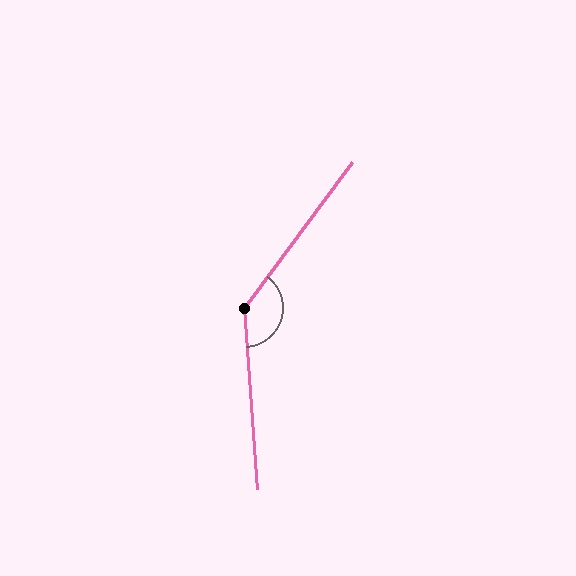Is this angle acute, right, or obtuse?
It is obtuse.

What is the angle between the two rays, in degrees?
Approximately 139 degrees.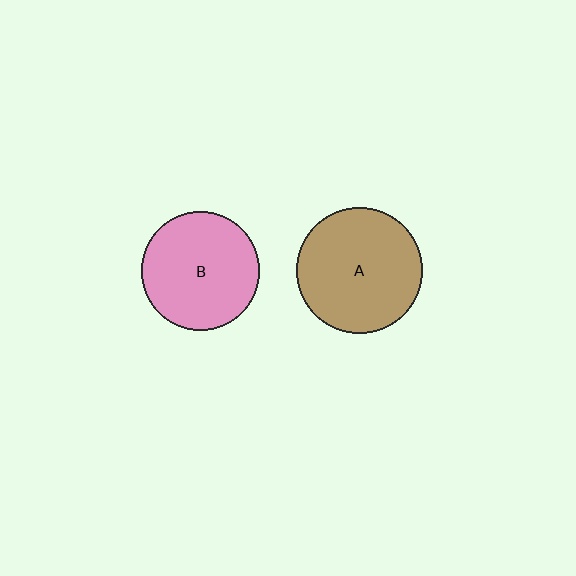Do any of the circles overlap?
No, none of the circles overlap.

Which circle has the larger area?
Circle A (brown).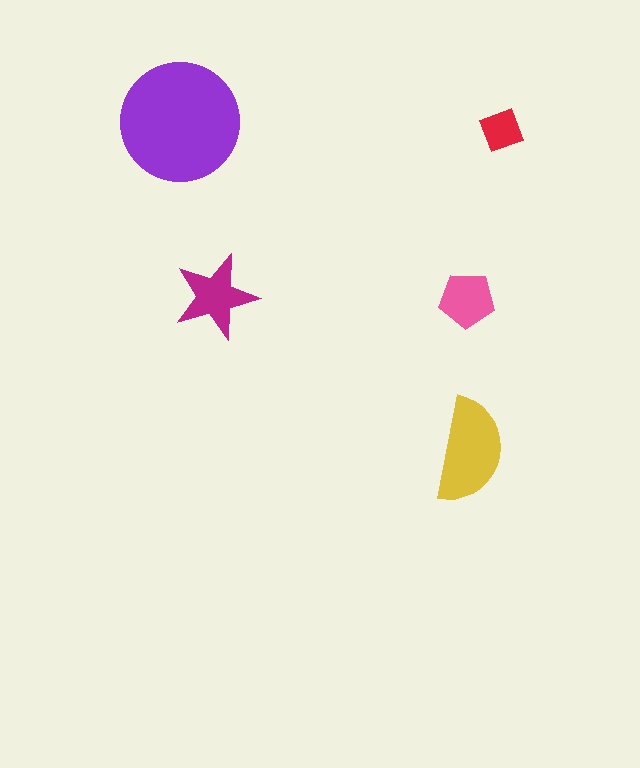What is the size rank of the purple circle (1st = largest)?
1st.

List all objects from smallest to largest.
The red diamond, the pink pentagon, the magenta star, the yellow semicircle, the purple circle.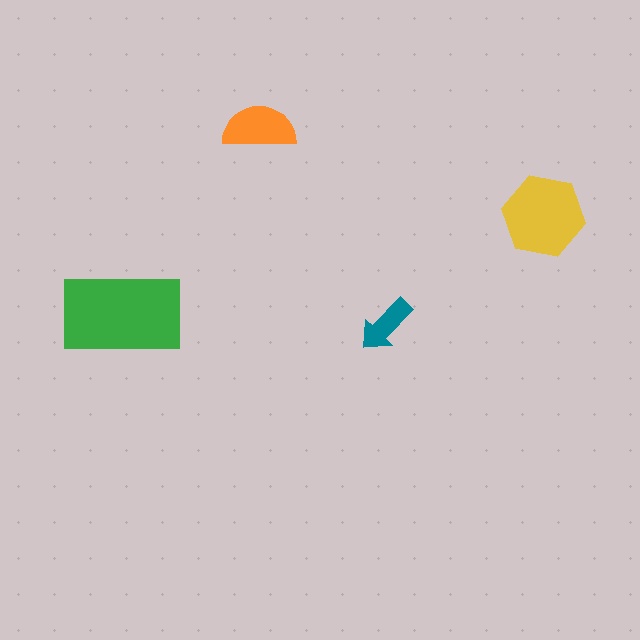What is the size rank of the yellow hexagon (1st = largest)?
2nd.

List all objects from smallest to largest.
The teal arrow, the orange semicircle, the yellow hexagon, the green rectangle.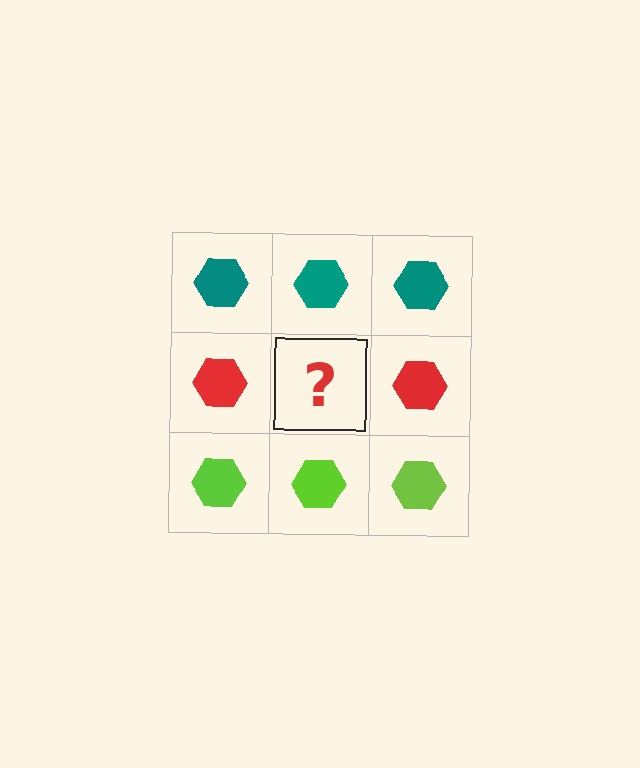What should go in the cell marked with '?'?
The missing cell should contain a red hexagon.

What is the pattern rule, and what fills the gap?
The rule is that each row has a consistent color. The gap should be filled with a red hexagon.